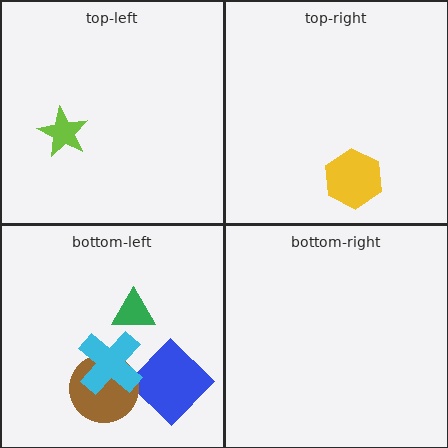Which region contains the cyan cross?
The bottom-left region.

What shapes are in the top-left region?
The lime star.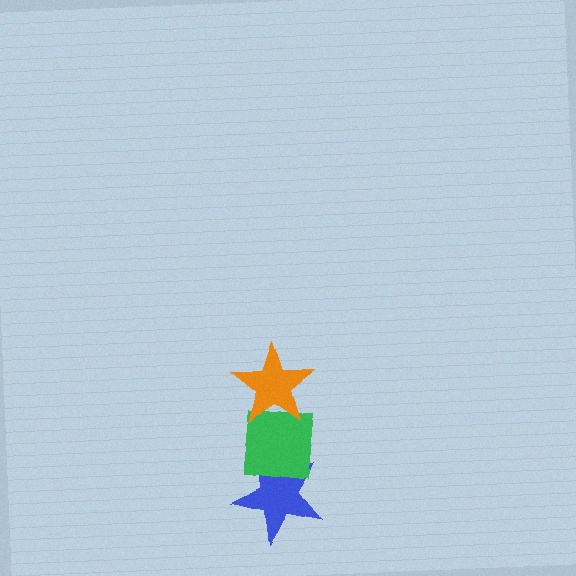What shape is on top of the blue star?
The green square is on top of the blue star.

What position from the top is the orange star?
The orange star is 1st from the top.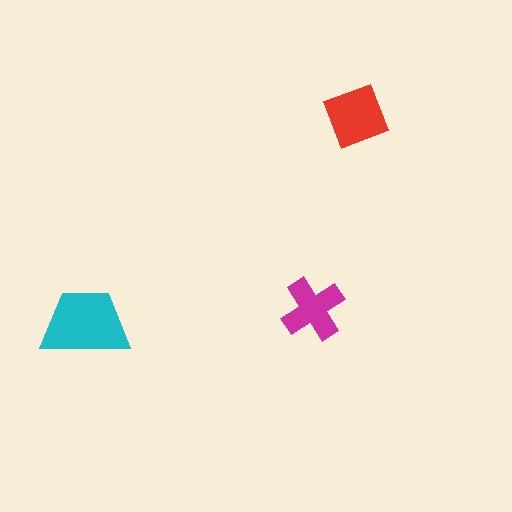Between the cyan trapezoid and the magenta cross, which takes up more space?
The cyan trapezoid.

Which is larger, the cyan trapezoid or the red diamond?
The cyan trapezoid.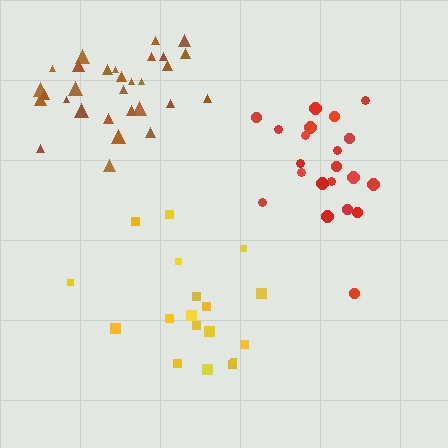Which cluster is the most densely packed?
Red.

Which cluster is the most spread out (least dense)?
Yellow.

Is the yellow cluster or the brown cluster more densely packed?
Brown.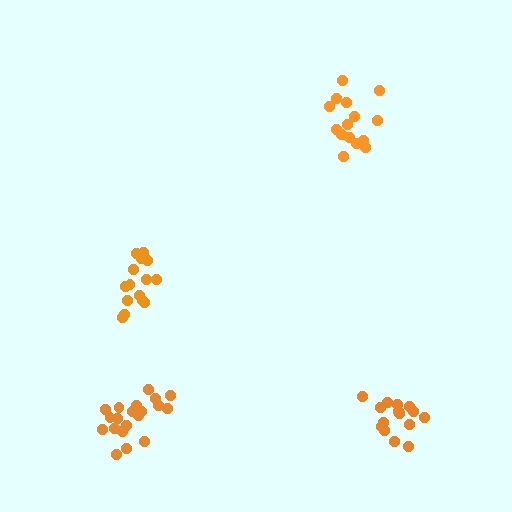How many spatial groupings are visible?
There are 4 spatial groupings.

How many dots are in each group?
Group 1: 15 dots, Group 2: 15 dots, Group 3: 15 dots, Group 4: 20 dots (65 total).